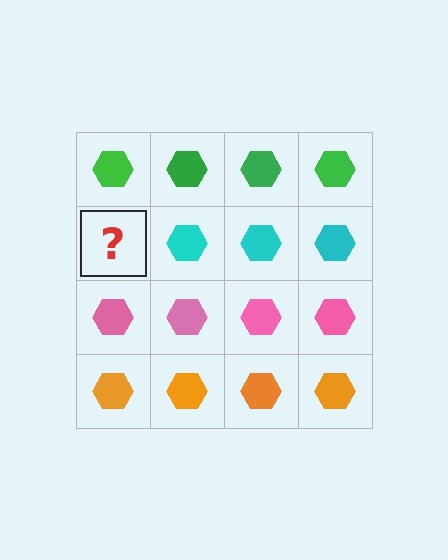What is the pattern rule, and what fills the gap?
The rule is that each row has a consistent color. The gap should be filled with a cyan hexagon.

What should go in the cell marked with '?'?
The missing cell should contain a cyan hexagon.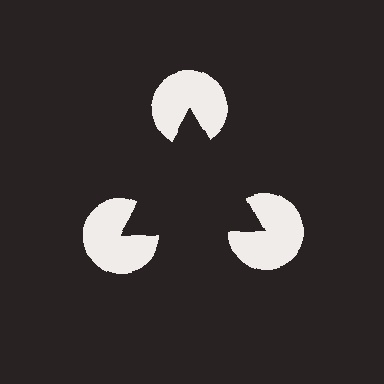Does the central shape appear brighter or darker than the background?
It typically appears slightly darker than the background, even though no actual brightness change is drawn.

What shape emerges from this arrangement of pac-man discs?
An illusory triangle — its edges are inferred from the aligned wedge cuts in the pac-man discs, not physically drawn.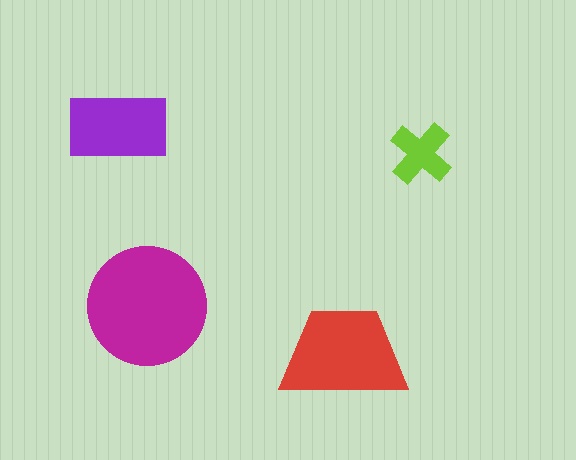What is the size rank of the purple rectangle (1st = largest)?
3rd.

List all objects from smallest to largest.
The lime cross, the purple rectangle, the red trapezoid, the magenta circle.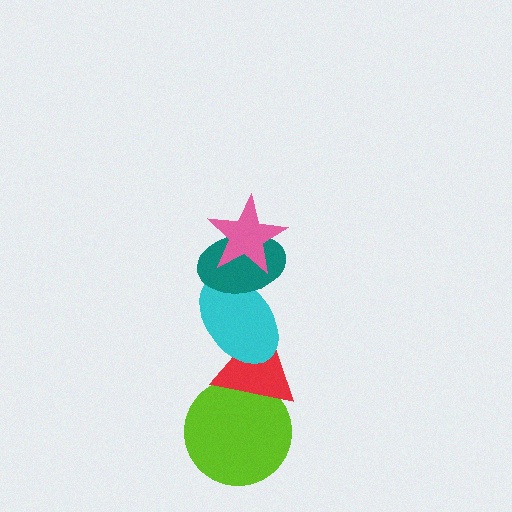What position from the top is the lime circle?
The lime circle is 5th from the top.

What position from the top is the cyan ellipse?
The cyan ellipse is 3rd from the top.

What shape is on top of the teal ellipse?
The pink star is on top of the teal ellipse.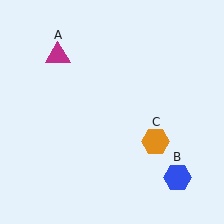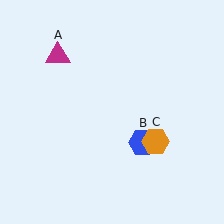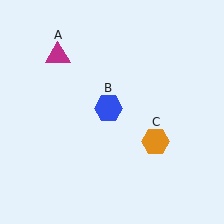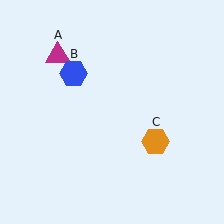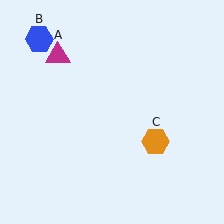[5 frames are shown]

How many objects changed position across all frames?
1 object changed position: blue hexagon (object B).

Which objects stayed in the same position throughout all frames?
Magenta triangle (object A) and orange hexagon (object C) remained stationary.